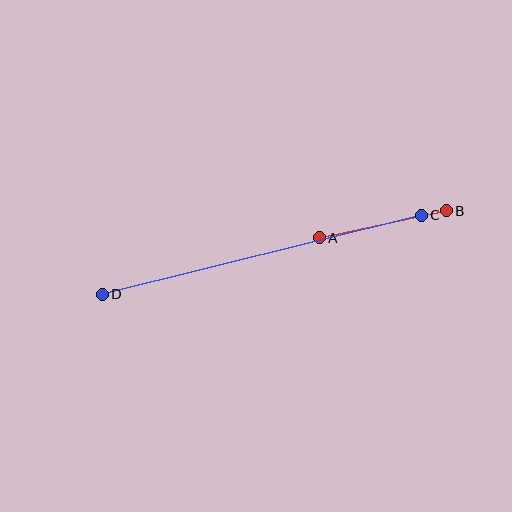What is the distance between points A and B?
The distance is approximately 130 pixels.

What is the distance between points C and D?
The distance is approximately 329 pixels.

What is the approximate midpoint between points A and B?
The midpoint is at approximately (383, 224) pixels.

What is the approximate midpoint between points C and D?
The midpoint is at approximately (262, 255) pixels.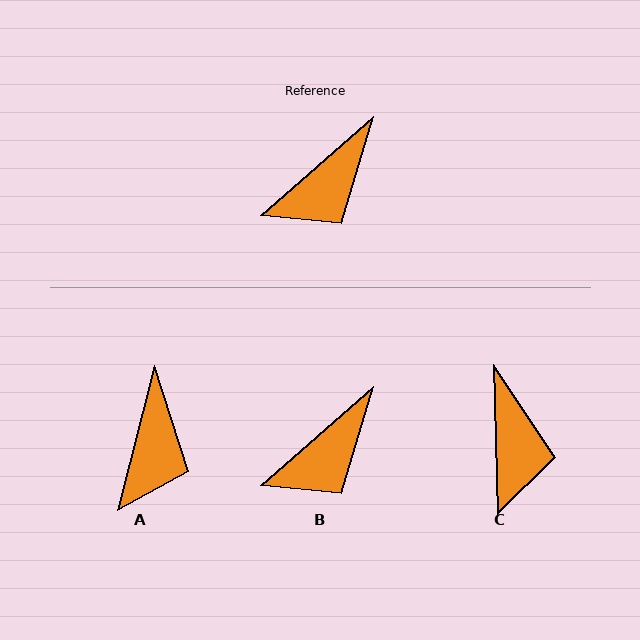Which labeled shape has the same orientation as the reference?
B.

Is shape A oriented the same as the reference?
No, it is off by about 35 degrees.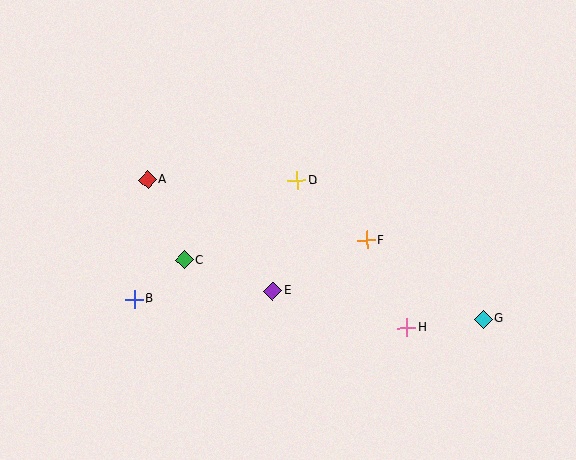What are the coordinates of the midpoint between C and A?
The midpoint between C and A is at (166, 220).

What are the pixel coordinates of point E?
Point E is at (273, 291).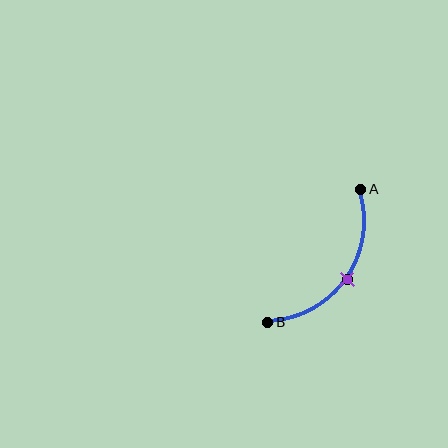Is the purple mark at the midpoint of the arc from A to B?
Yes. The purple mark lies on the arc at equal arc-length from both A and B — it is the arc midpoint.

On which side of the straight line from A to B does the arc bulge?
The arc bulges below and to the right of the straight line connecting A and B.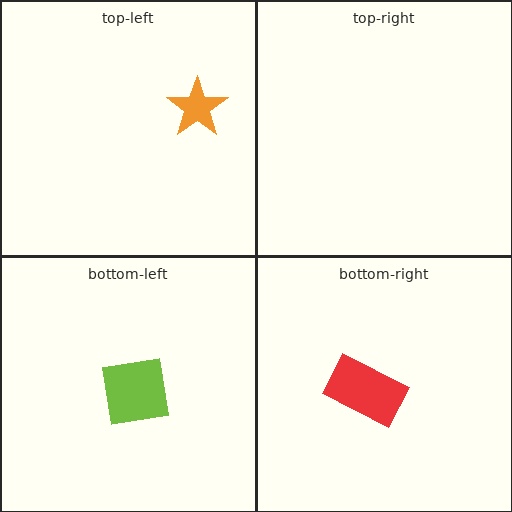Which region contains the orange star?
The top-left region.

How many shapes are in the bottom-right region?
1.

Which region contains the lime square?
The bottom-left region.